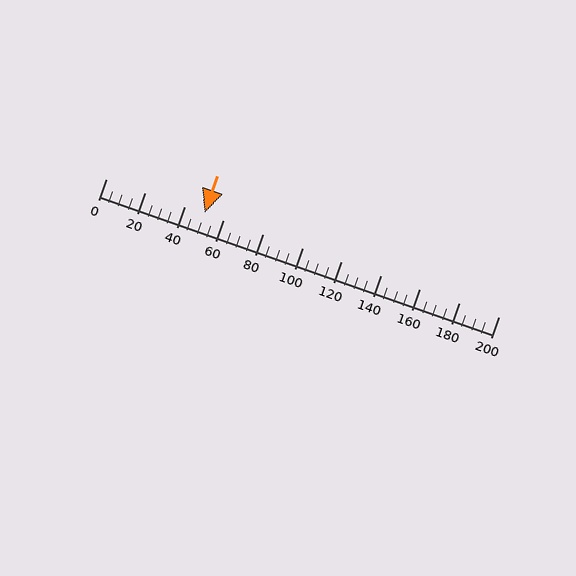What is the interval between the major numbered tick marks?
The major tick marks are spaced 20 units apart.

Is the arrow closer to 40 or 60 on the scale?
The arrow is closer to 60.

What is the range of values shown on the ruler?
The ruler shows values from 0 to 200.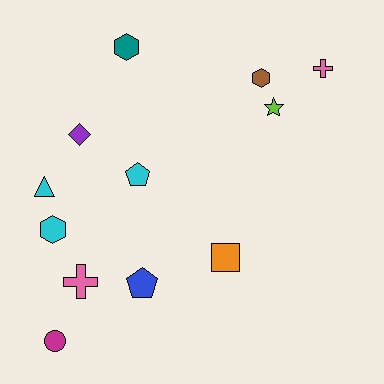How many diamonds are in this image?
There is 1 diamond.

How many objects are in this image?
There are 12 objects.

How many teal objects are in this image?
There is 1 teal object.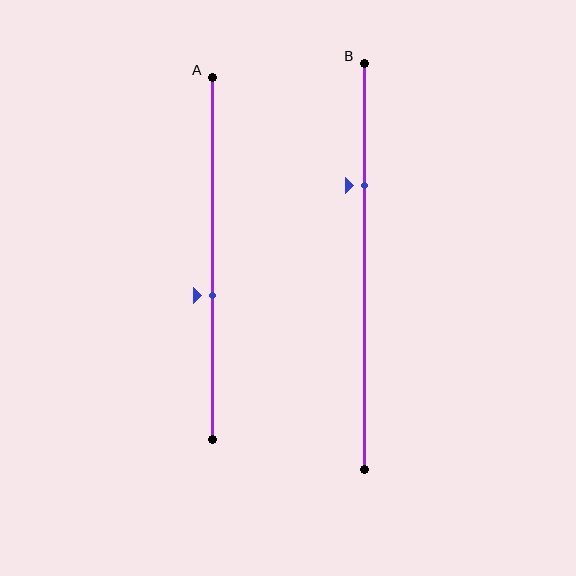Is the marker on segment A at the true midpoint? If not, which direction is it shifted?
No, the marker on segment A is shifted downward by about 10% of the segment length.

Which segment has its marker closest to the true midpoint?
Segment A has its marker closest to the true midpoint.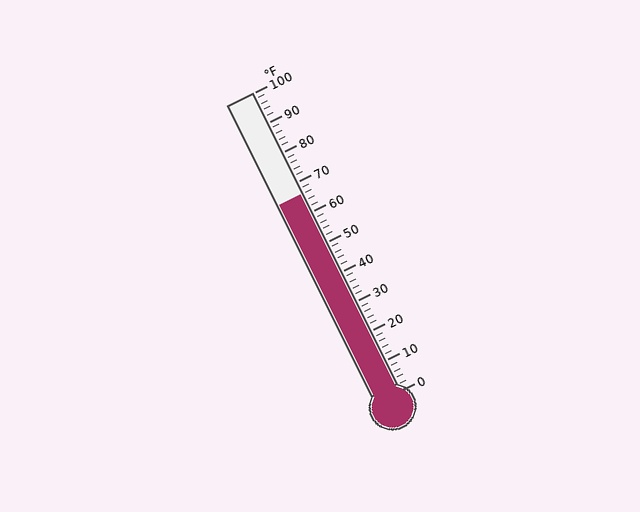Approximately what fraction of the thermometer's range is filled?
The thermometer is filled to approximately 65% of its range.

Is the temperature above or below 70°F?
The temperature is below 70°F.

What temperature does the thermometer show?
The thermometer shows approximately 66°F.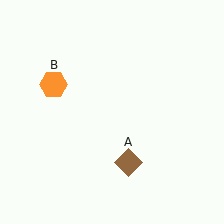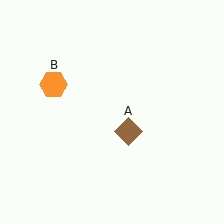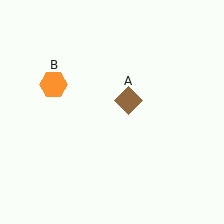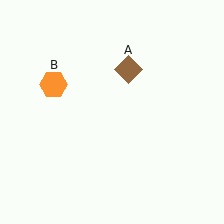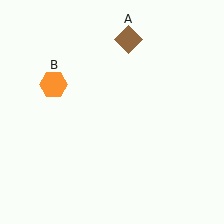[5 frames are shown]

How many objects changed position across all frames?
1 object changed position: brown diamond (object A).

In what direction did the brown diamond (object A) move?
The brown diamond (object A) moved up.